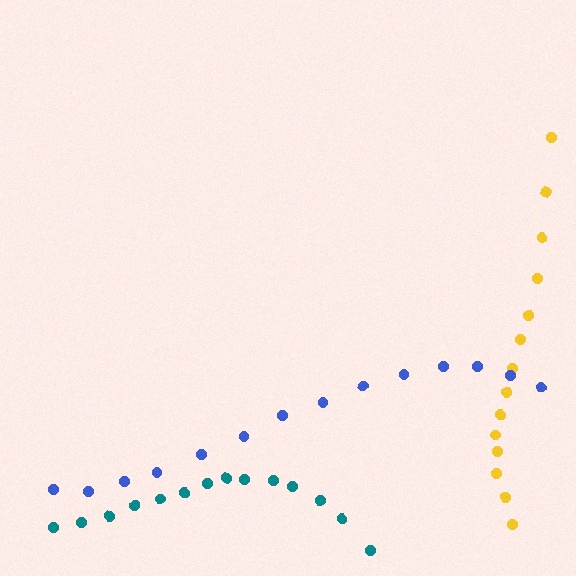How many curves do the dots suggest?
There are 3 distinct paths.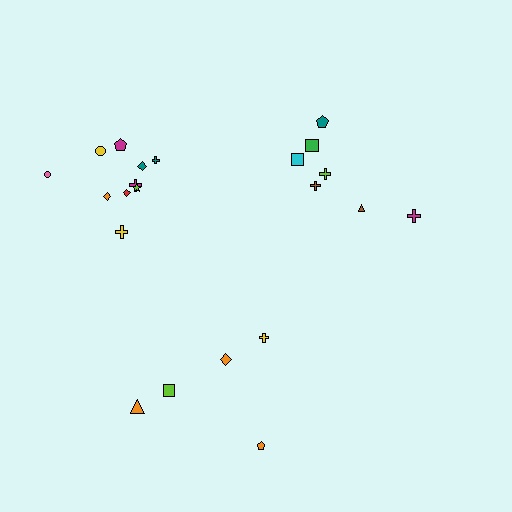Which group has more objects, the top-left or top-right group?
The top-left group.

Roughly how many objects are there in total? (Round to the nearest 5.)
Roughly 20 objects in total.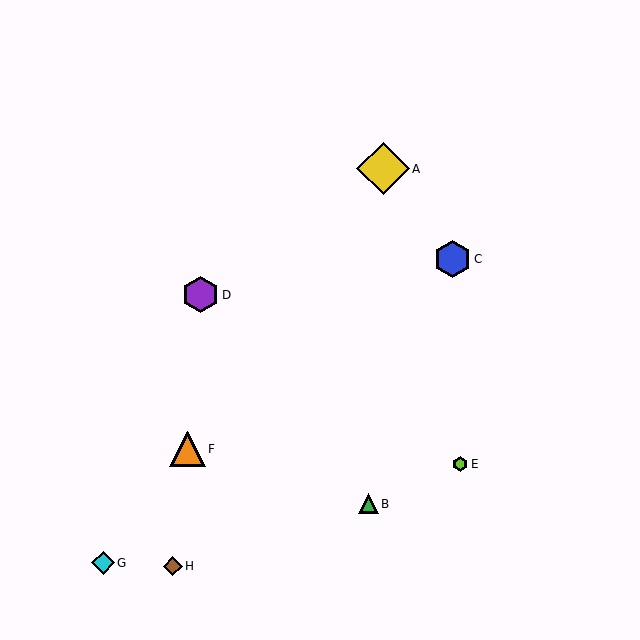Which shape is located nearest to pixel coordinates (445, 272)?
The blue hexagon (labeled C) at (452, 259) is nearest to that location.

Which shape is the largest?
The yellow diamond (labeled A) is the largest.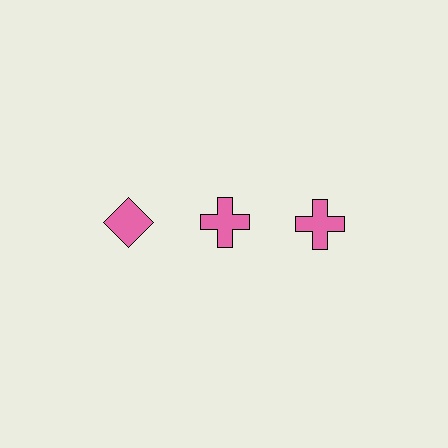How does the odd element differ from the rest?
It has a different shape: diamond instead of cross.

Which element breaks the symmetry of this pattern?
The pink diamond in the top row, leftmost column breaks the symmetry. All other shapes are pink crosses.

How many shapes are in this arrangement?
There are 3 shapes arranged in a grid pattern.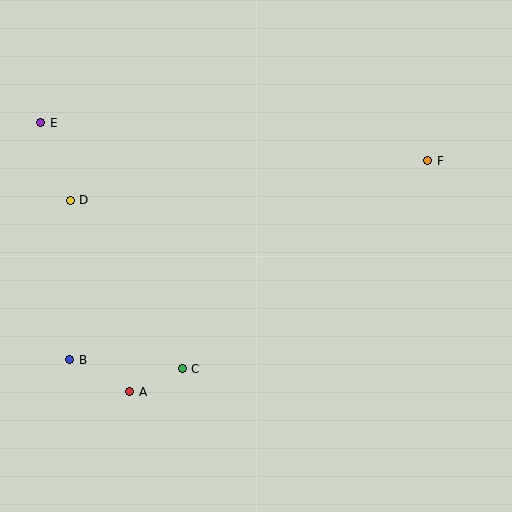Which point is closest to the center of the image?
Point C at (182, 369) is closest to the center.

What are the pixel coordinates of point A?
Point A is at (130, 392).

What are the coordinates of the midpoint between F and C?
The midpoint between F and C is at (305, 265).